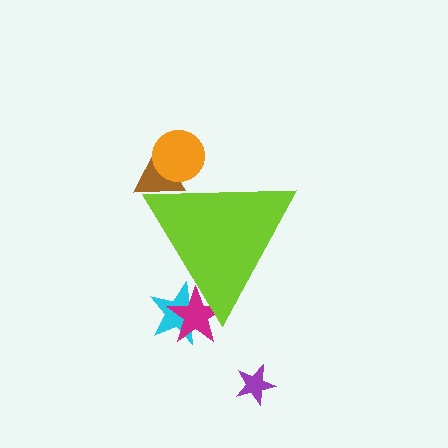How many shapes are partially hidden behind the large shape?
4 shapes are partially hidden.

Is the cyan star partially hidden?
Yes, the cyan star is partially hidden behind the lime triangle.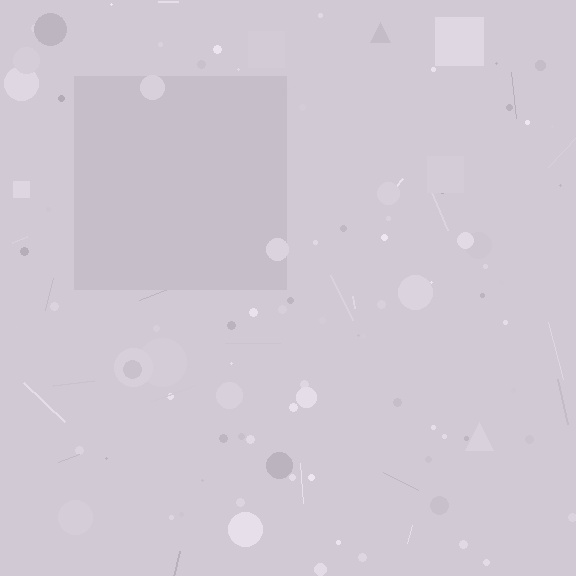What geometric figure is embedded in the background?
A square is embedded in the background.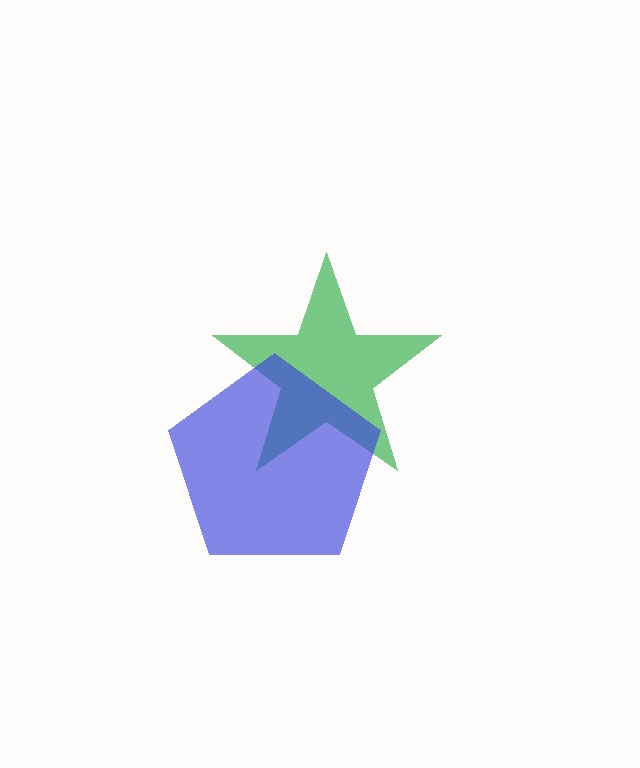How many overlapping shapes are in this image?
There are 2 overlapping shapes in the image.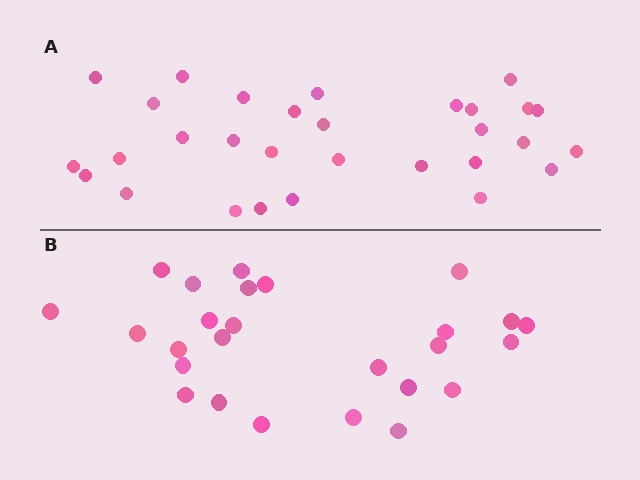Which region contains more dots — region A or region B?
Region A (the top region) has more dots.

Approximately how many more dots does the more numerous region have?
Region A has about 4 more dots than region B.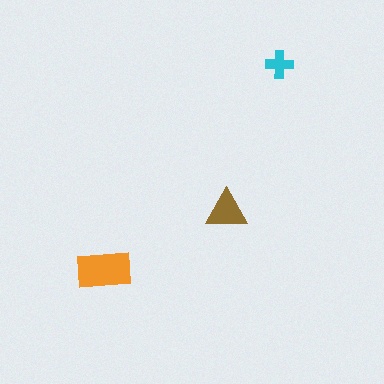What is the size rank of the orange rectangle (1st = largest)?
1st.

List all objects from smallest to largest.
The cyan cross, the brown triangle, the orange rectangle.